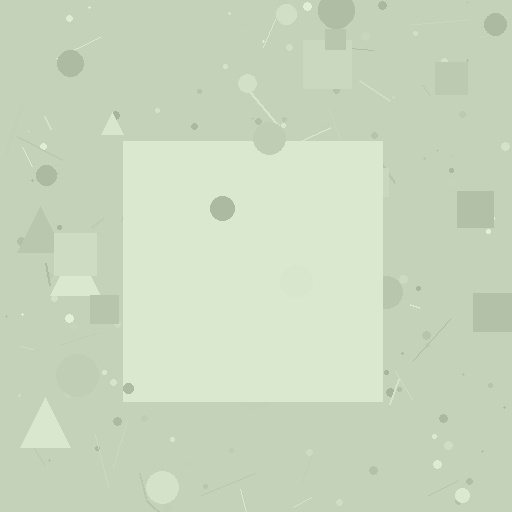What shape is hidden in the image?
A square is hidden in the image.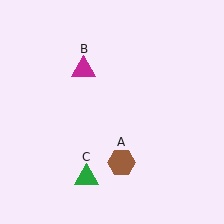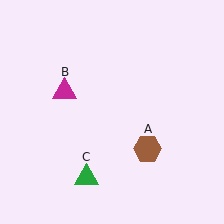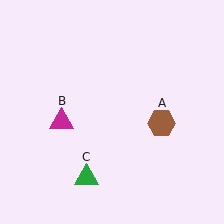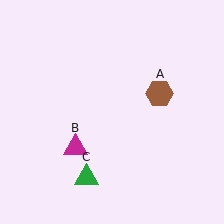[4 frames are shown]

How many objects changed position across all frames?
2 objects changed position: brown hexagon (object A), magenta triangle (object B).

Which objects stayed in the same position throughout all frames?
Green triangle (object C) remained stationary.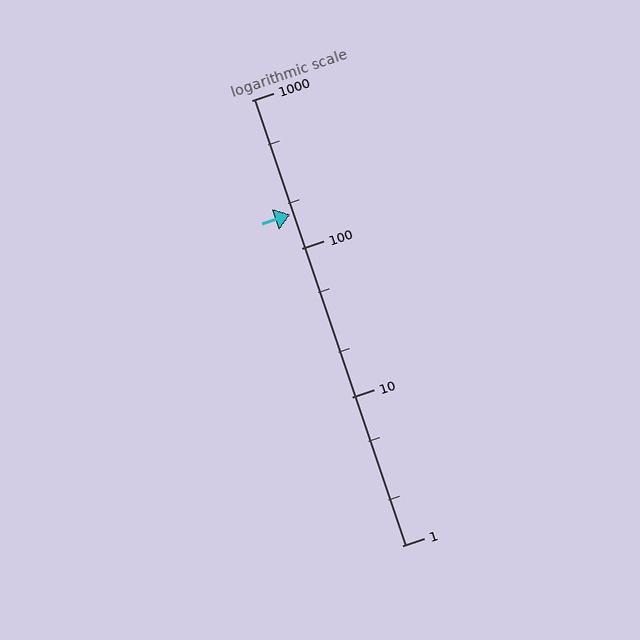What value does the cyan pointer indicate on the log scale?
The pointer indicates approximately 170.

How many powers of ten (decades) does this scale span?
The scale spans 3 decades, from 1 to 1000.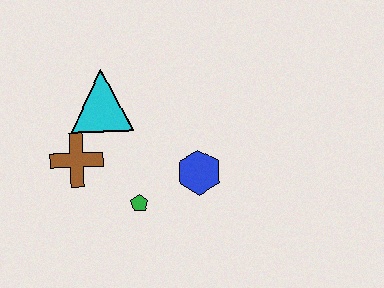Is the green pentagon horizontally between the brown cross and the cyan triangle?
No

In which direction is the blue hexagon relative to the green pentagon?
The blue hexagon is to the right of the green pentagon.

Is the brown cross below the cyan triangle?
Yes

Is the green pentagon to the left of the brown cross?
No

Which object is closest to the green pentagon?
The blue hexagon is closest to the green pentagon.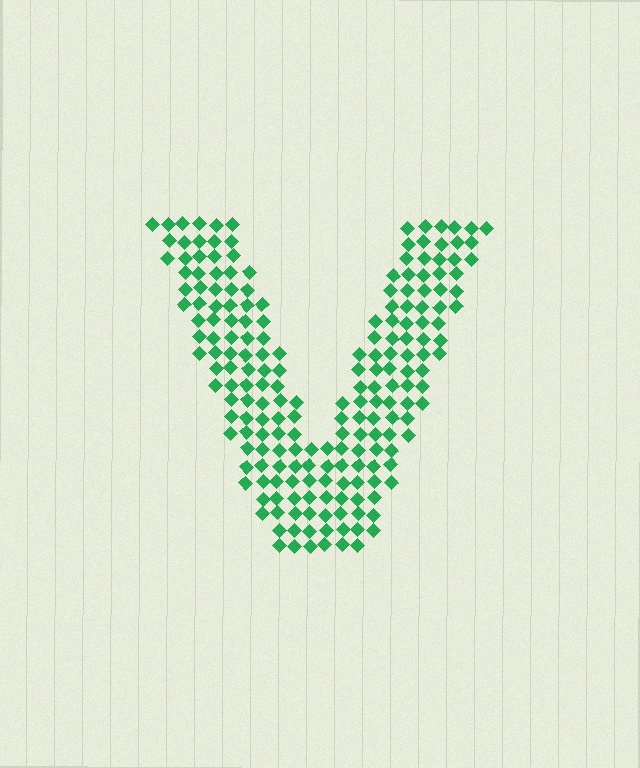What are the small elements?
The small elements are diamonds.